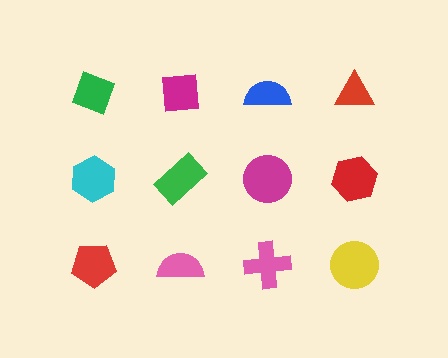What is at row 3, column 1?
A red pentagon.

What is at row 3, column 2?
A pink semicircle.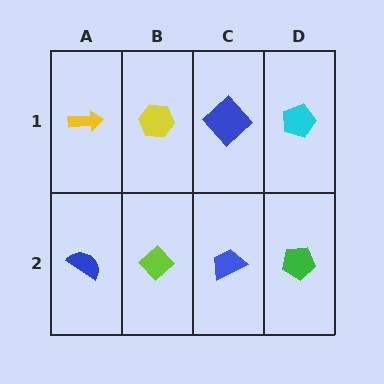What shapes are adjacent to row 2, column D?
A cyan pentagon (row 1, column D), a blue trapezoid (row 2, column C).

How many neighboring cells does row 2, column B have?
3.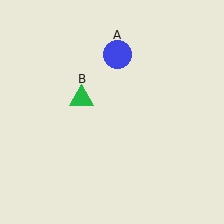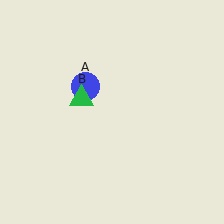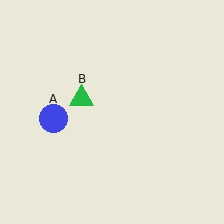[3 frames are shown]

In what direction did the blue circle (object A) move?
The blue circle (object A) moved down and to the left.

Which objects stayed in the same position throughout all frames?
Green triangle (object B) remained stationary.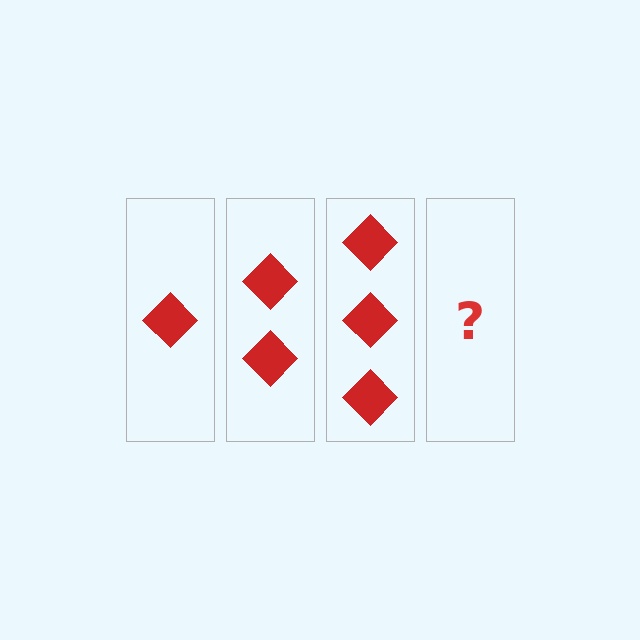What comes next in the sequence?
The next element should be 4 diamonds.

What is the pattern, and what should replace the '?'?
The pattern is that each step adds one more diamond. The '?' should be 4 diamonds.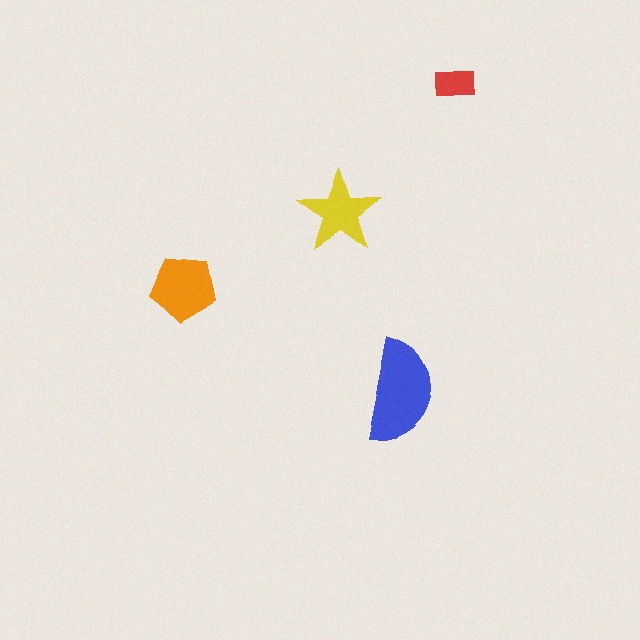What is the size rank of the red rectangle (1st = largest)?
4th.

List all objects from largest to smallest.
The blue semicircle, the orange pentagon, the yellow star, the red rectangle.